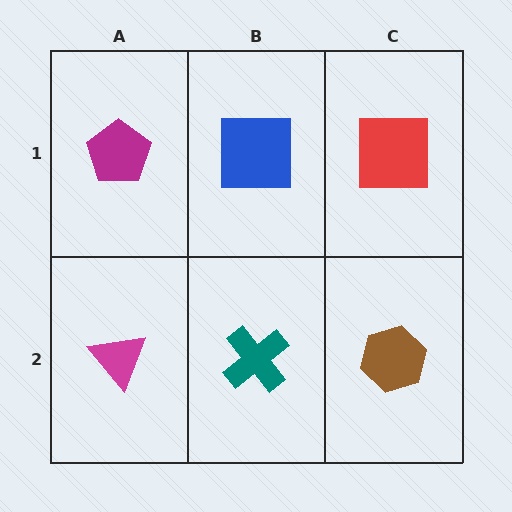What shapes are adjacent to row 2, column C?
A red square (row 1, column C), a teal cross (row 2, column B).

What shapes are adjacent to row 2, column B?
A blue square (row 1, column B), a magenta triangle (row 2, column A), a brown hexagon (row 2, column C).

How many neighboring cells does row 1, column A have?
2.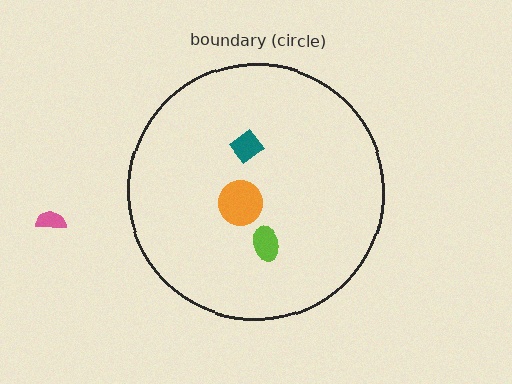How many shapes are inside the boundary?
3 inside, 1 outside.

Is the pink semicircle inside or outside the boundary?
Outside.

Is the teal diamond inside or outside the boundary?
Inside.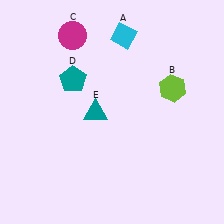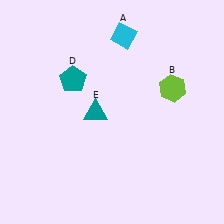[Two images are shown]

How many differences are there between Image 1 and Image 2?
There is 1 difference between the two images.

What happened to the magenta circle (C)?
The magenta circle (C) was removed in Image 2. It was in the top-left area of Image 1.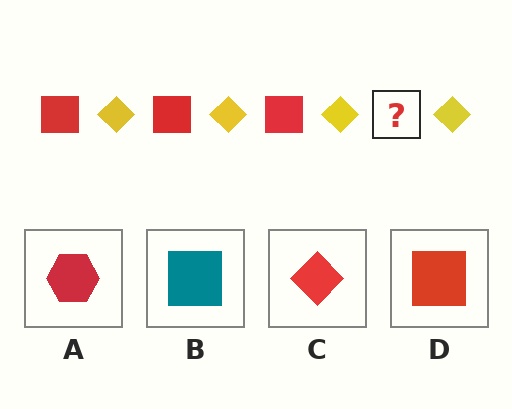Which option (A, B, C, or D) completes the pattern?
D.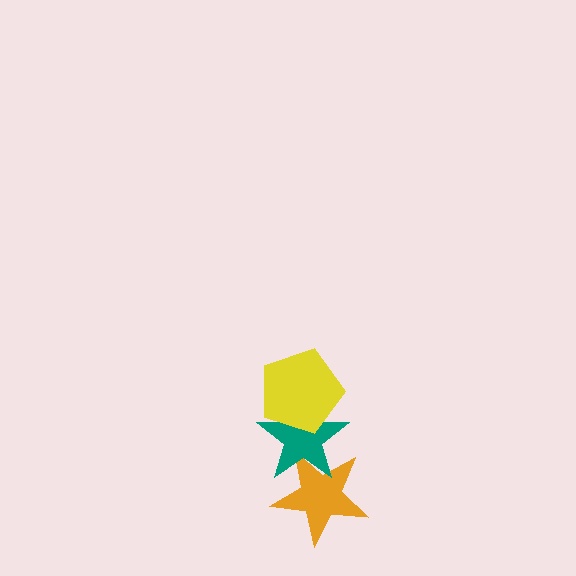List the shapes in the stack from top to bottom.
From top to bottom: the yellow pentagon, the teal star, the orange star.